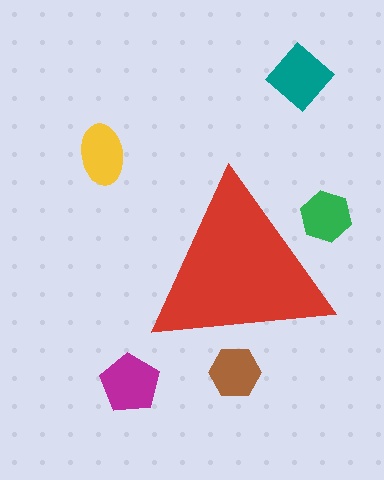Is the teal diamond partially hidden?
No, the teal diamond is fully visible.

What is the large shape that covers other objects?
A red triangle.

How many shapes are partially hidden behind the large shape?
2 shapes are partially hidden.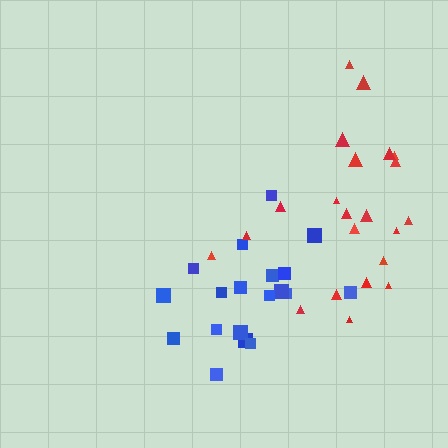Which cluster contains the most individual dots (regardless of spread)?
Red (22).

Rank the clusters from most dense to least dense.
blue, red.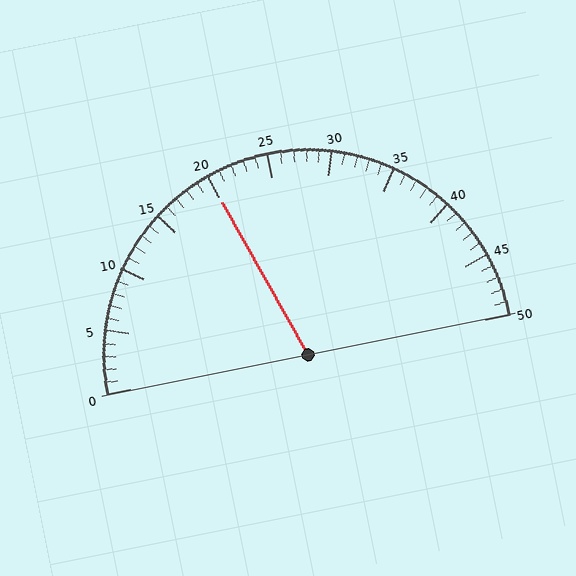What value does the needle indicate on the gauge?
The needle indicates approximately 20.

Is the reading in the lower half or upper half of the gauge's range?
The reading is in the lower half of the range (0 to 50).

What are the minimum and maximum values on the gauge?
The gauge ranges from 0 to 50.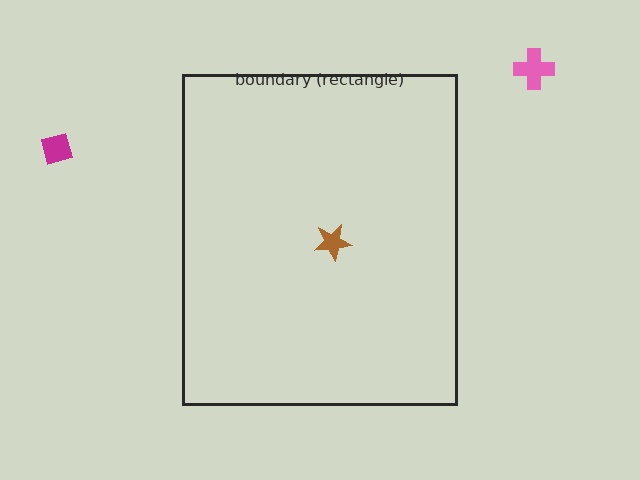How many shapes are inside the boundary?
1 inside, 2 outside.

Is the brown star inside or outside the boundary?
Inside.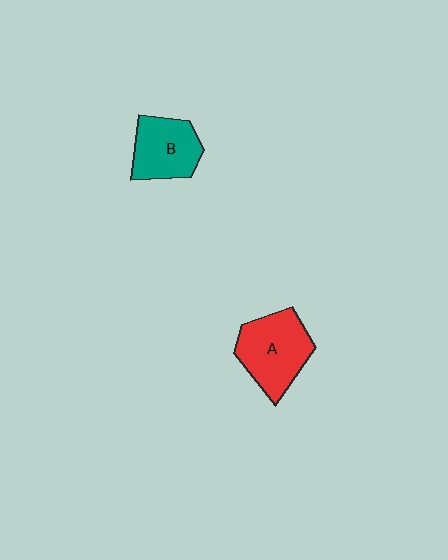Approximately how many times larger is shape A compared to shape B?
Approximately 1.2 times.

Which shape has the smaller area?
Shape B (teal).